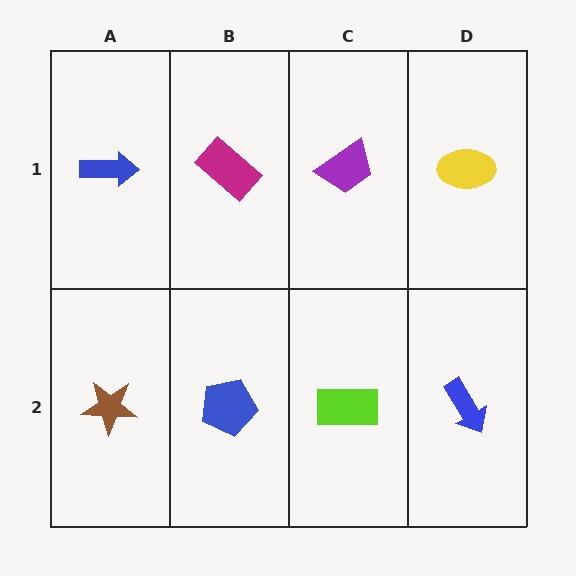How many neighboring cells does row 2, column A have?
2.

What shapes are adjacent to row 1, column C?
A lime rectangle (row 2, column C), a magenta rectangle (row 1, column B), a yellow ellipse (row 1, column D).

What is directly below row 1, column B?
A blue pentagon.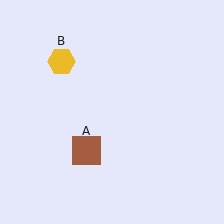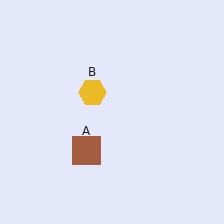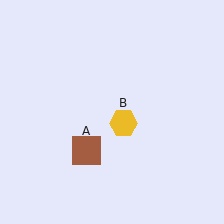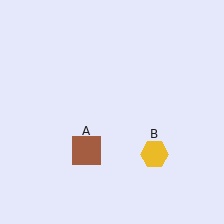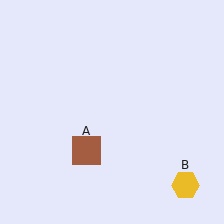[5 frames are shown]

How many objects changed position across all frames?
1 object changed position: yellow hexagon (object B).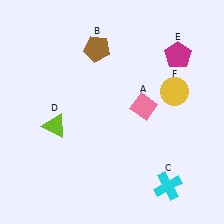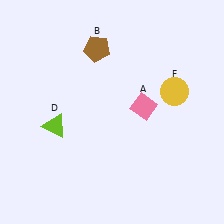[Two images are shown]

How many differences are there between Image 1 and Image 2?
There are 2 differences between the two images.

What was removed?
The cyan cross (C), the magenta pentagon (E) were removed in Image 2.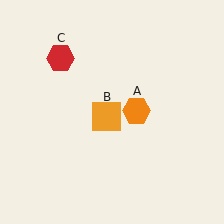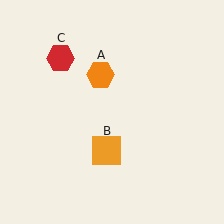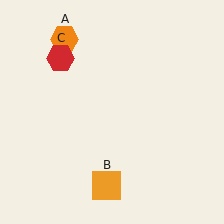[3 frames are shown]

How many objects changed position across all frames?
2 objects changed position: orange hexagon (object A), orange square (object B).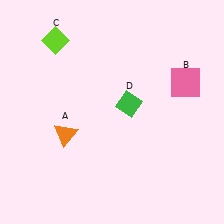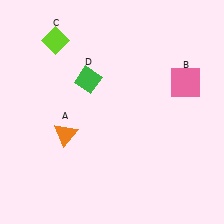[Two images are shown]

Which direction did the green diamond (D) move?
The green diamond (D) moved left.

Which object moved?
The green diamond (D) moved left.